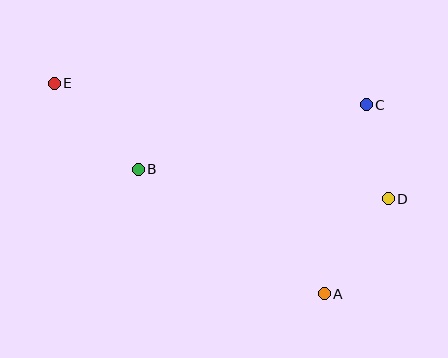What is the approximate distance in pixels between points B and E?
The distance between B and E is approximately 120 pixels.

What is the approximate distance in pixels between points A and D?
The distance between A and D is approximately 115 pixels.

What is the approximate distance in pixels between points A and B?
The distance between A and B is approximately 224 pixels.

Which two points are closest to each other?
Points C and D are closest to each other.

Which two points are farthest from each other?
Points D and E are farthest from each other.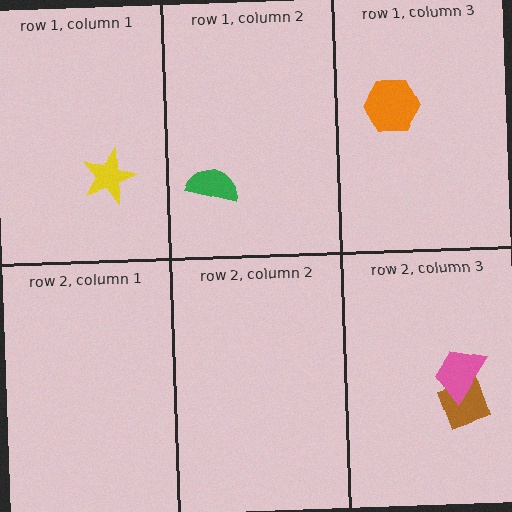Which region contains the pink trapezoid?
The row 2, column 3 region.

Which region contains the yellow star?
The row 1, column 1 region.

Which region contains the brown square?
The row 2, column 3 region.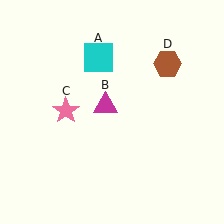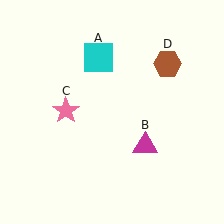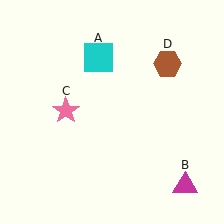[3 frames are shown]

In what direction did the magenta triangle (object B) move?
The magenta triangle (object B) moved down and to the right.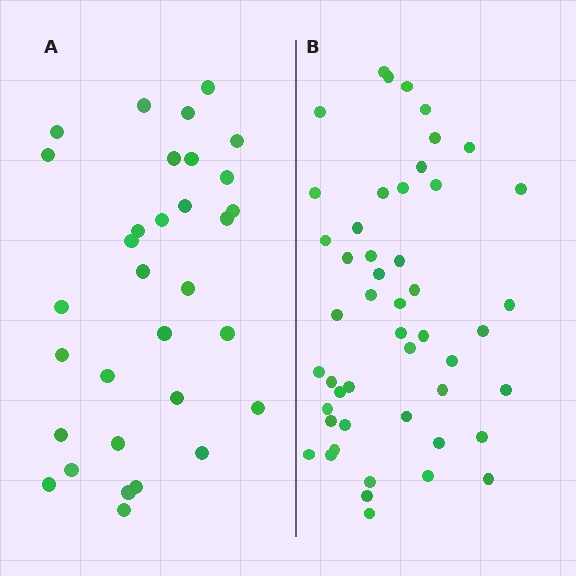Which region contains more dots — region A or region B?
Region B (the right region) has more dots.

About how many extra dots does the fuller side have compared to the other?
Region B has approximately 15 more dots than region A.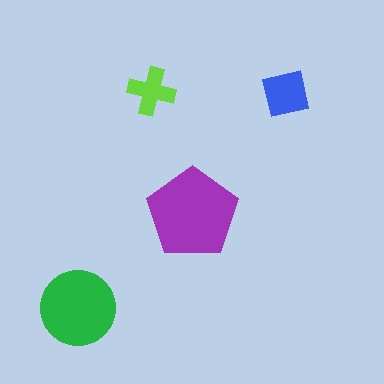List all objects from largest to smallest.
The purple pentagon, the green circle, the blue square, the lime cross.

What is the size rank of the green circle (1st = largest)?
2nd.